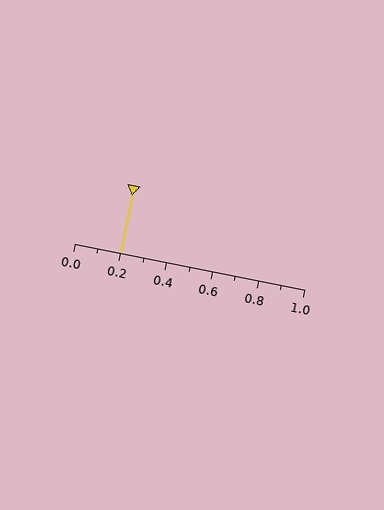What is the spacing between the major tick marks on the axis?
The major ticks are spaced 0.2 apart.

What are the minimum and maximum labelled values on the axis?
The axis runs from 0.0 to 1.0.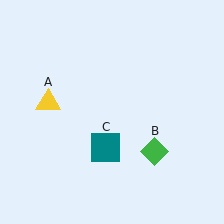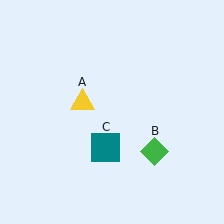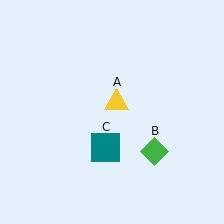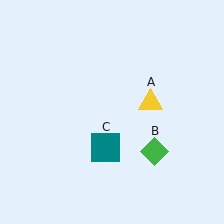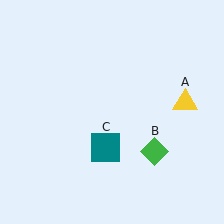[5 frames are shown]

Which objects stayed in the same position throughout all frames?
Green diamond (object B) and teal square (object C) remained stationary.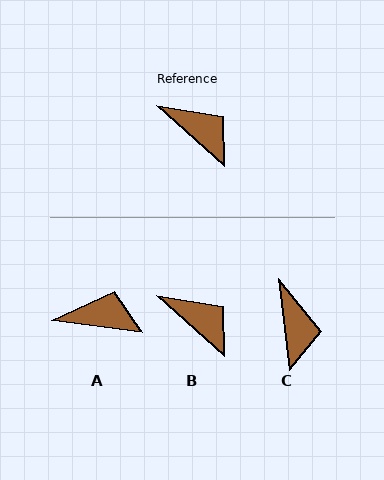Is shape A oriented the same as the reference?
No, it is off by about 34 degrees.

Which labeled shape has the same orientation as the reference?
B.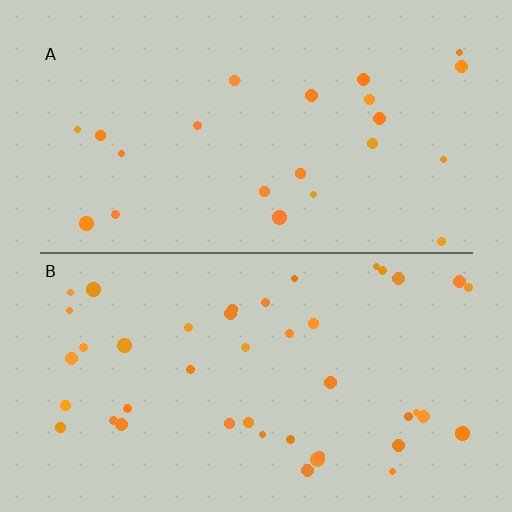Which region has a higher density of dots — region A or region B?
B (the bottom).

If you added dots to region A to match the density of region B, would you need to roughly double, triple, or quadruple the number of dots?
Approximately double.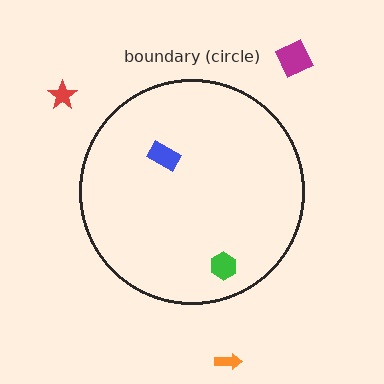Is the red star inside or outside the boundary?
Outside.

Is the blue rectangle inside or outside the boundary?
Inside.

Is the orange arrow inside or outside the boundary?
Outside.